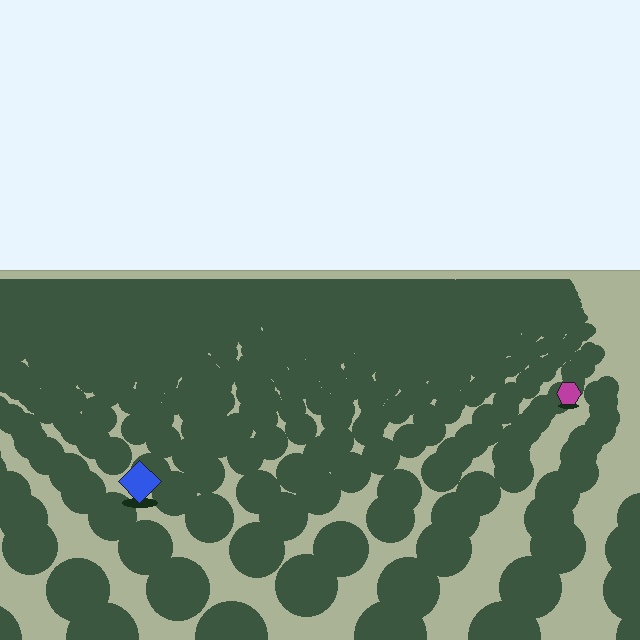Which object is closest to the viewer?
The blue diamond is closest. The texture marks near it are larger and more spread out.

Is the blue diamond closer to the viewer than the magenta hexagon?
Yes. The blue diamond is closer — you can tell from the texture gradient: the ground texture is coarser near it.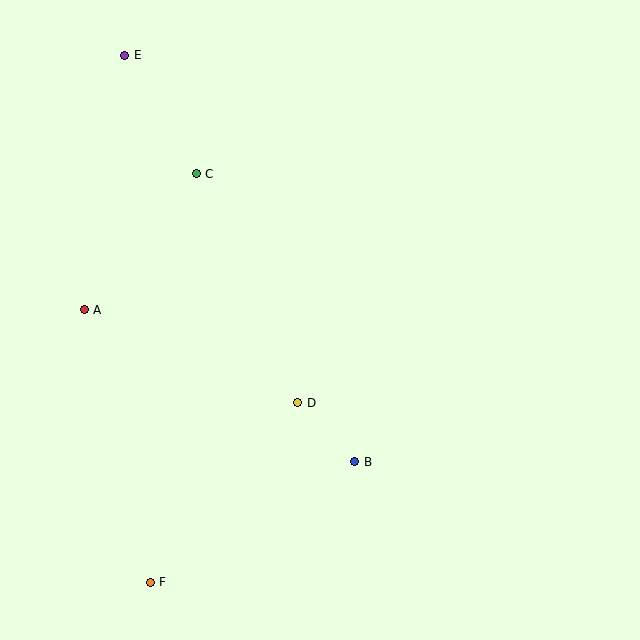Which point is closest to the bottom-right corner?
Point B is closest to the bottom-right corner.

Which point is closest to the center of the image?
Point D at (298, 403) is closest to the center.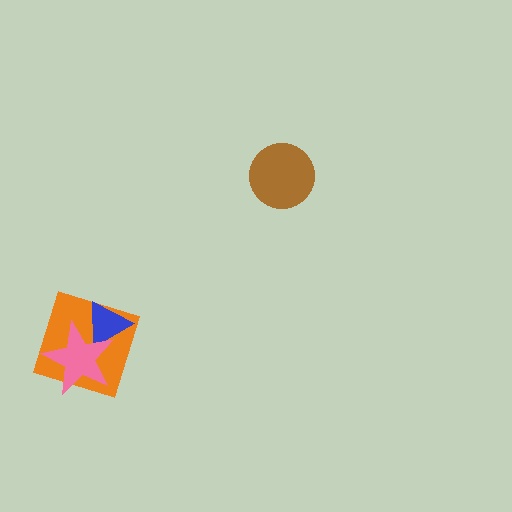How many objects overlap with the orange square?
2 objects overlap with the orange square.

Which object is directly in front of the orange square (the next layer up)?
The blue triangle is directly in front of the orange square.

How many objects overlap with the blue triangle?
2 objects overlap with the blue triangle.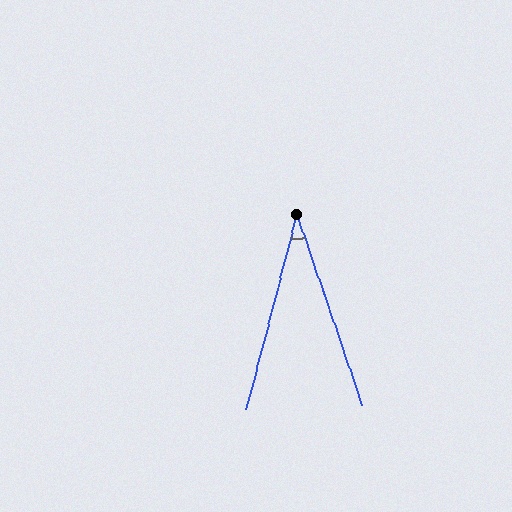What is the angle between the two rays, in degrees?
Approximately 33 degrees.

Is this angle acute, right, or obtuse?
It is acute.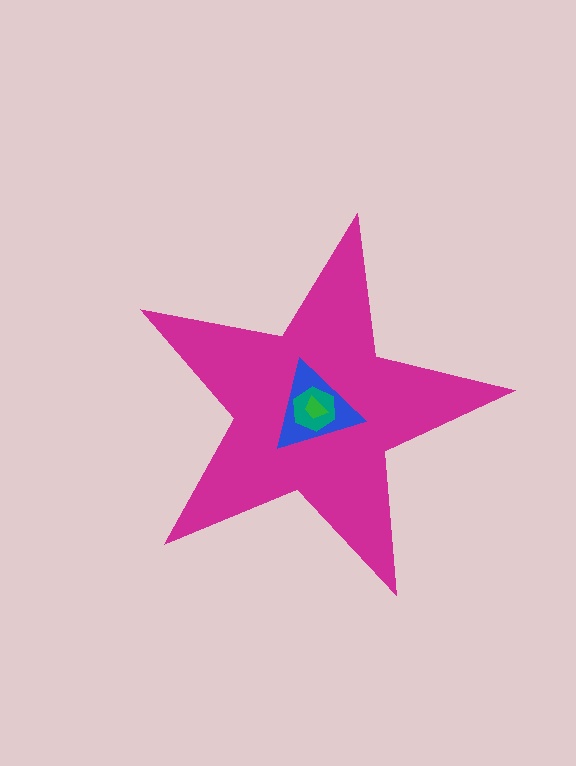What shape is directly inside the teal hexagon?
The green trapezoid.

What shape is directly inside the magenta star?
The blue triangle.